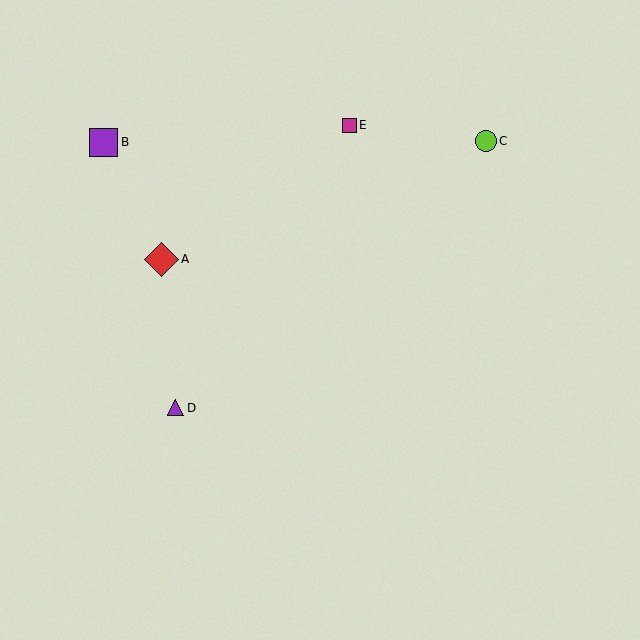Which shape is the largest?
The red diamond (labeled A) is the largest.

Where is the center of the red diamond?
The center of the red diamond is at (162, 259).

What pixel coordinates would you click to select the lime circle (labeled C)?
Click at (486, 141) to select the lime circle C.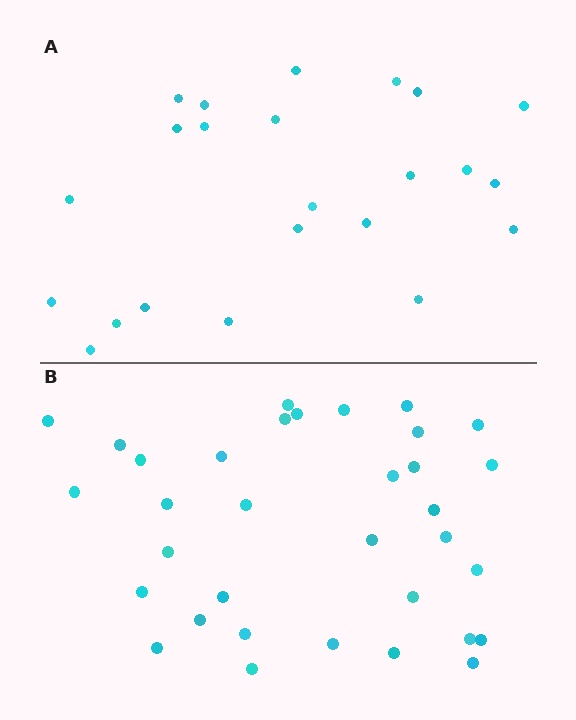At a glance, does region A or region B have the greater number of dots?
Region B (the bottom region) has more dots.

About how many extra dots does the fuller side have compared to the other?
Region B has roughly 12 or so more dots than region A.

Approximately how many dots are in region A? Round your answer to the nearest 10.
About 20 dots. (The exact count is 23, which rounds to 20.)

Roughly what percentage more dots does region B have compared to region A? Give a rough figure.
About 50% more.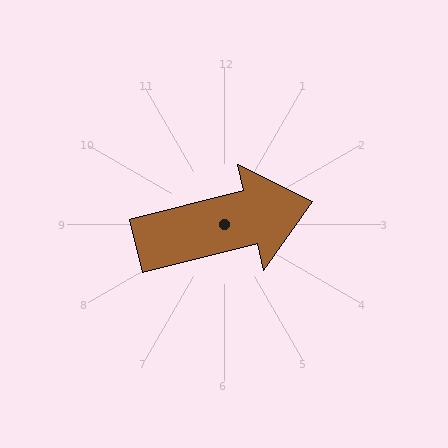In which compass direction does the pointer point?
East.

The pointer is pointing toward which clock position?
Roughly 3 o'clock.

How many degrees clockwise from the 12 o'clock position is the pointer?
Approximately 76 degrees.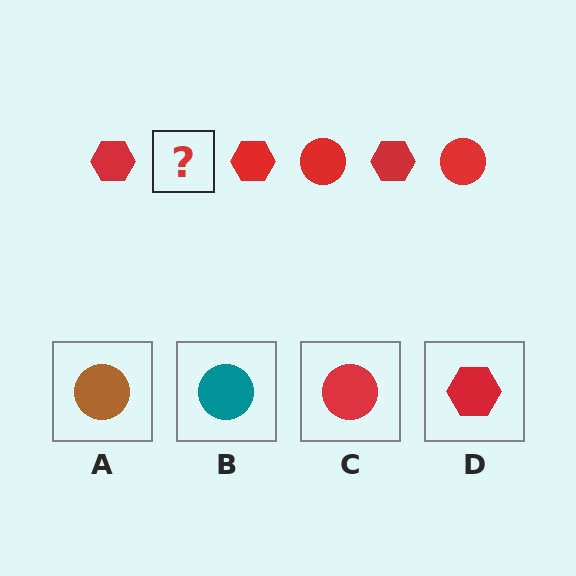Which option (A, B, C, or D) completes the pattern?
C.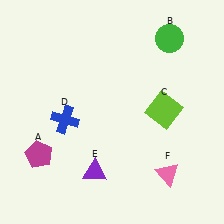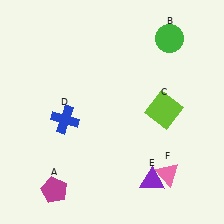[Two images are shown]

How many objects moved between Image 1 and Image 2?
2 objects moved between the two images.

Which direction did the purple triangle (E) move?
The purple triangle (E) moved right.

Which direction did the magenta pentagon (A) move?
The magenta pentagon (A) moved down.